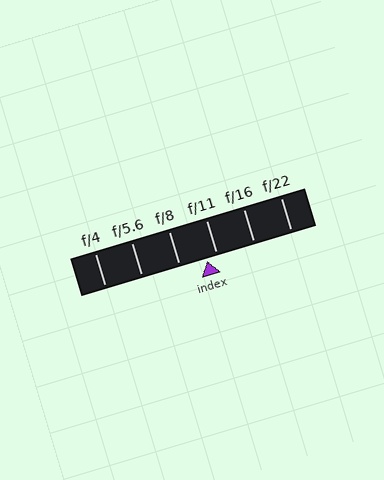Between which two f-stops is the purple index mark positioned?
The index mark is between f/8 and f/11.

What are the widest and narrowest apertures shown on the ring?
The widest aperture shown is f/4 and the narrowest is f/22.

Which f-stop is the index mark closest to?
The index mark is closest to f/11.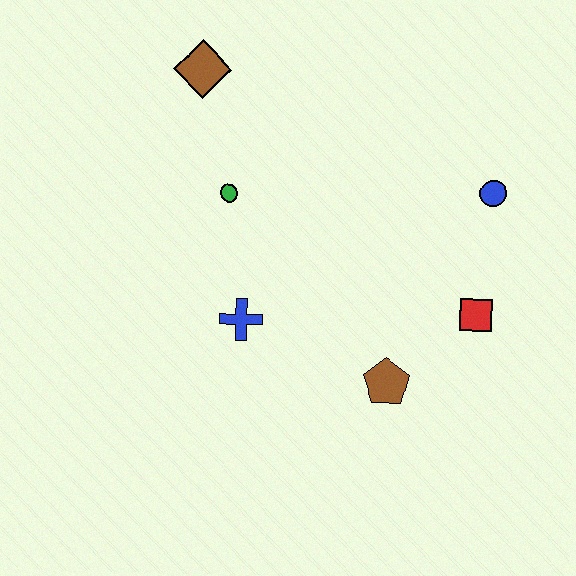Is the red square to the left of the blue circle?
Yes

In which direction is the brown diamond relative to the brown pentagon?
The brown diamond is above the brown pentagon.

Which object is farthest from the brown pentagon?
The brown diamond is farthest from the brown pentagon.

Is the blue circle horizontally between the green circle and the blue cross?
No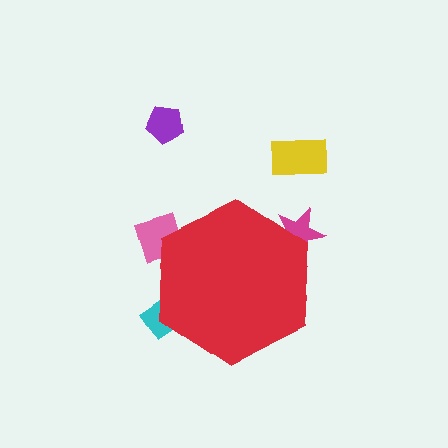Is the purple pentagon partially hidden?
No, the purple pentagon is fully visible.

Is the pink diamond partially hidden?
Yes, the pink diamond is partially hidden behind the red hexagon.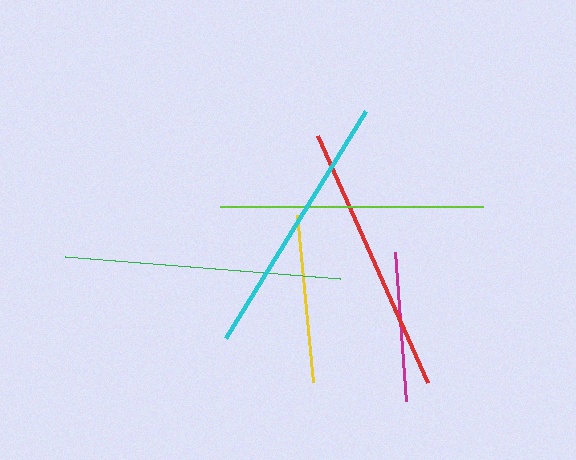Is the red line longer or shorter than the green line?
The green line is longer than the red line.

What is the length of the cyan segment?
The cyan segment is approximately 267 pixels long.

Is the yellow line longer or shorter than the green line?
The green line is longer than the yellow line.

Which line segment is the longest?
The green line is the longest at approximately 275 pixels.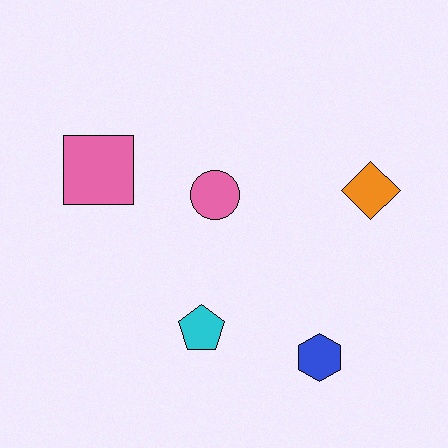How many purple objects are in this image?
There are no purple objects.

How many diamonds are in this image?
There is 1 diamond.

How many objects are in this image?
There are 5 objects.